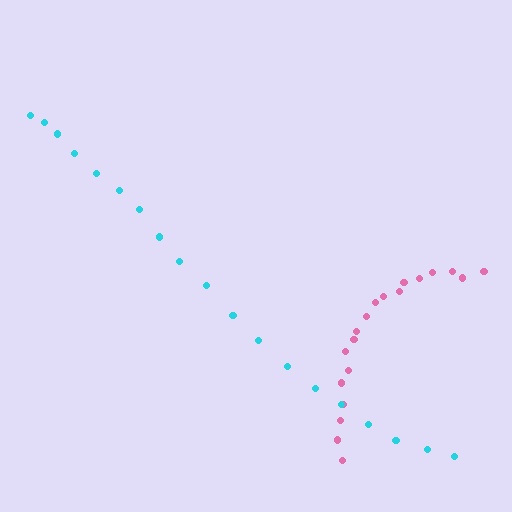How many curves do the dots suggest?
There are 2 distinct paths.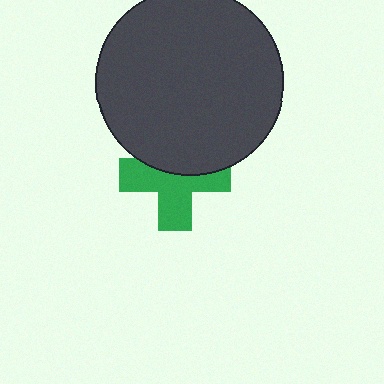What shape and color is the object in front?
The object in front is a dark gray circle.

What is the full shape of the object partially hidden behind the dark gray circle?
The partially hidden object is a green cross.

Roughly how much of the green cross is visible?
About half of it is visible (roughly 59%).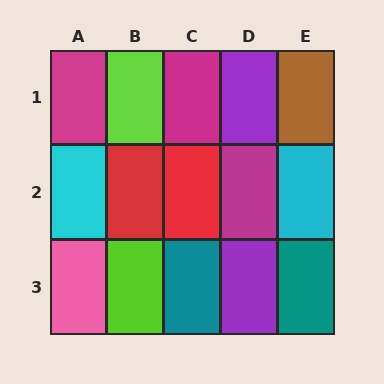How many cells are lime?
2 cells are lime.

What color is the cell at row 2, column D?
Magenta.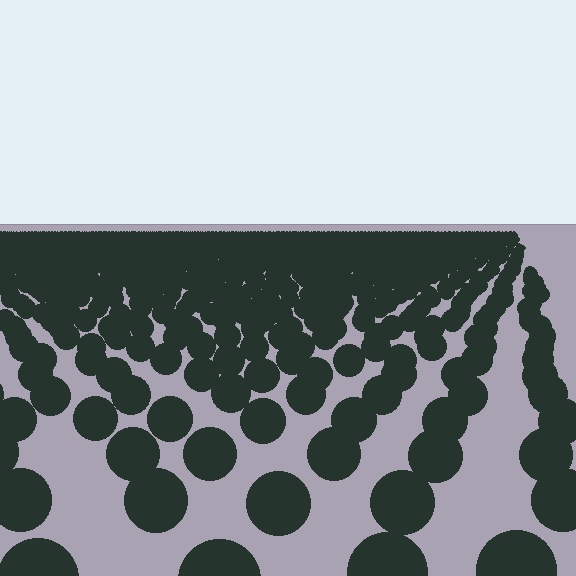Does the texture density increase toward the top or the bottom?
Density increases toward the top.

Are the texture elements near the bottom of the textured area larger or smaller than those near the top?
Larger. Near the bottom, elements are closer to the viewer and appear at a bigger on-screen size.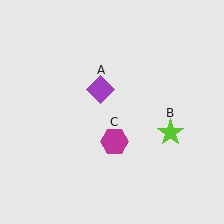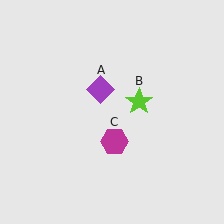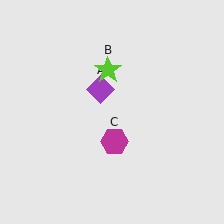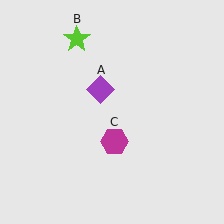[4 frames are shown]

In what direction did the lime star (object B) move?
The lime star (object B) moved up and to the left.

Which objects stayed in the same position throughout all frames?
Purple diamond (object A) and magenta hexagon (object C) remained stationary.